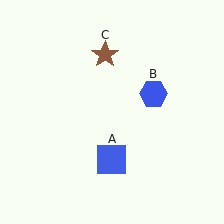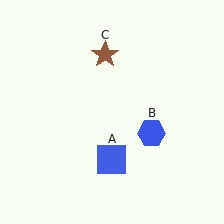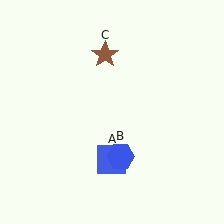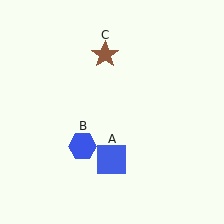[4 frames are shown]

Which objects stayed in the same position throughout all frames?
Blue square (object A) and brown star (object C) remained stationary.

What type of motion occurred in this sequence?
The blue hexagon (object B) rotated clockwise around the center of the scene.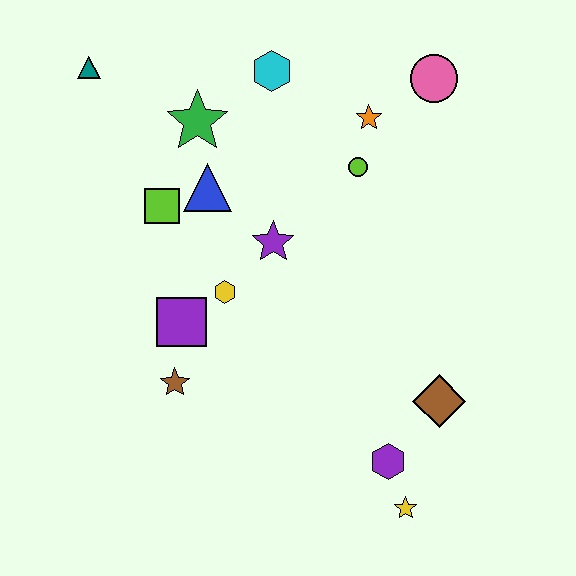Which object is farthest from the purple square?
The pink circle is farthest from the purple square.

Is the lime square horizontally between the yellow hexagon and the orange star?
No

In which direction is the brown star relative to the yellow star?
The brown star is to the left of the yellow star.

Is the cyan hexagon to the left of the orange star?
Yes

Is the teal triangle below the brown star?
No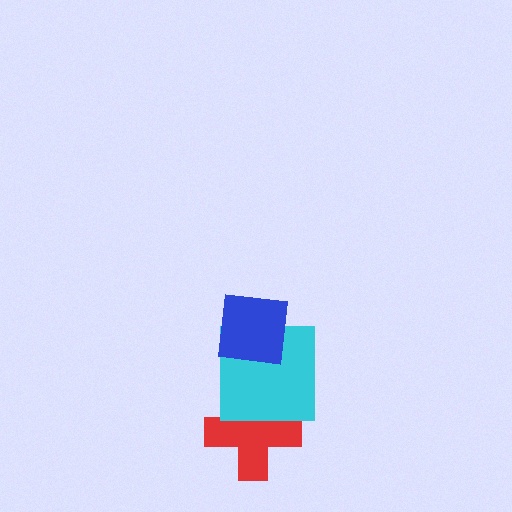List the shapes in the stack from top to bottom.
From top to bottom: the blue square, the cyan square, the red cross.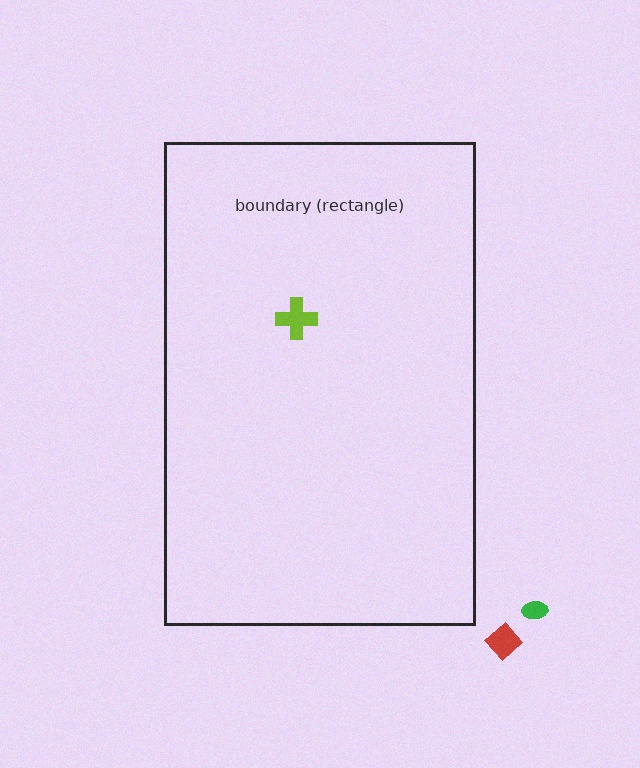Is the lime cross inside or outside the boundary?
Inside.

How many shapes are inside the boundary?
1 inside, 2 outside.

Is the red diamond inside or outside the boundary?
Outside.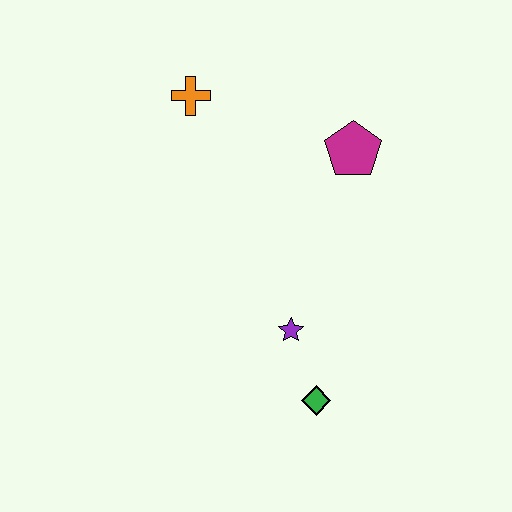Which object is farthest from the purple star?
The orange cross is farthest from the purple star.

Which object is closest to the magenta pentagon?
The orange cross is closest to the magenta pentagon.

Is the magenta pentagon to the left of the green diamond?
No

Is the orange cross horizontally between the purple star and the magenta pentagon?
No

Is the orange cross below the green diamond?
No